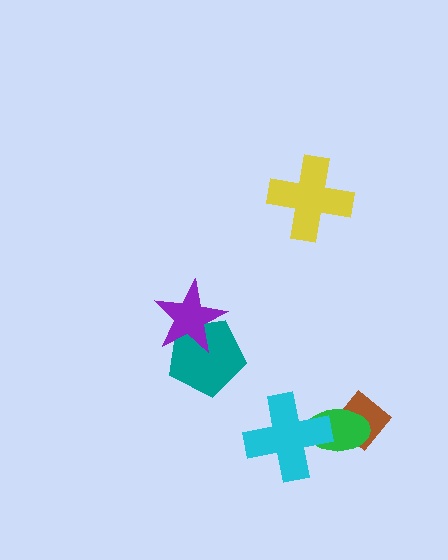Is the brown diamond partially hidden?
Yes, it is partially covered by another shape.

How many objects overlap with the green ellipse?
2 objects overlap with the green ellipse.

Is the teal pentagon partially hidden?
Yes, it is partially covered by another shape.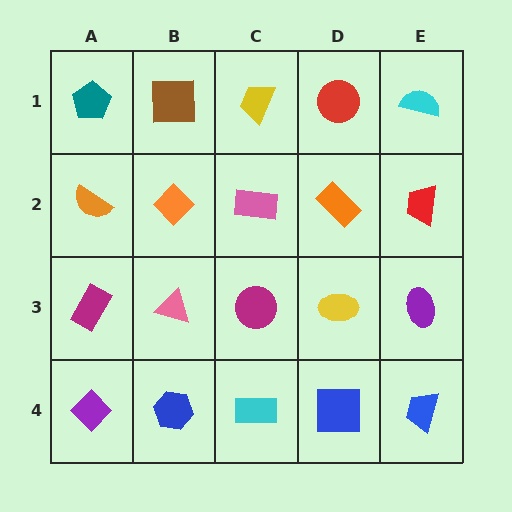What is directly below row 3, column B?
A blue hexagon.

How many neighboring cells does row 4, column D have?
3.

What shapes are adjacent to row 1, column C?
A pink rectangle (row 2, column C), a brown square (row 1, column B), a red circle (row 1, column D).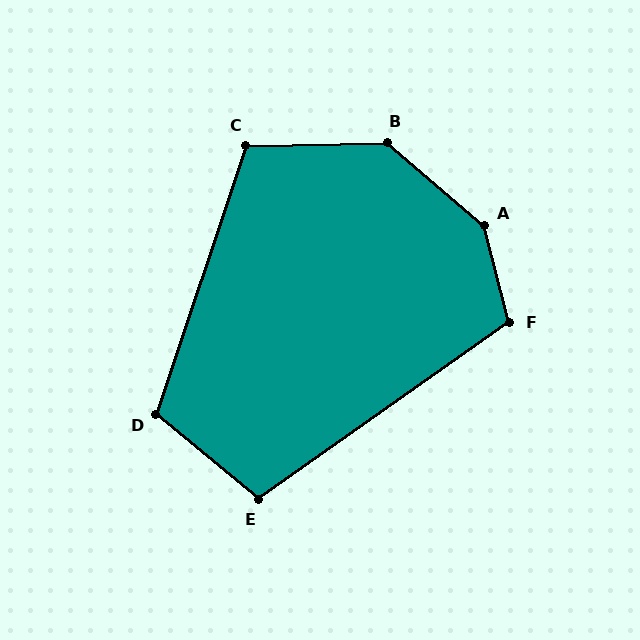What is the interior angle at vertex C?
Approximately 110 degrees (obtuse).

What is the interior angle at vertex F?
Approximately 110 degrees (obtuse).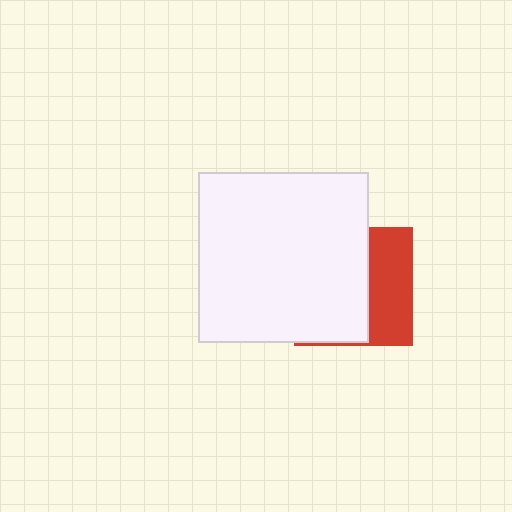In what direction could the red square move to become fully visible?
The red square could move right. That would shift it out from behind the white square entirely.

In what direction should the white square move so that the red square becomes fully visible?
The white square should move left. That is the shortest direction to clear the overlap and leave the red square fully visible.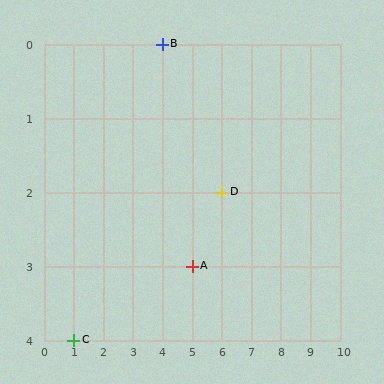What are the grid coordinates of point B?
Point B is at grid coordinates (4, 0).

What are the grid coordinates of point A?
Point A is at grid coordinates (5, 3).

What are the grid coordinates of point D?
Point D is at grid coordinates (6, 2).